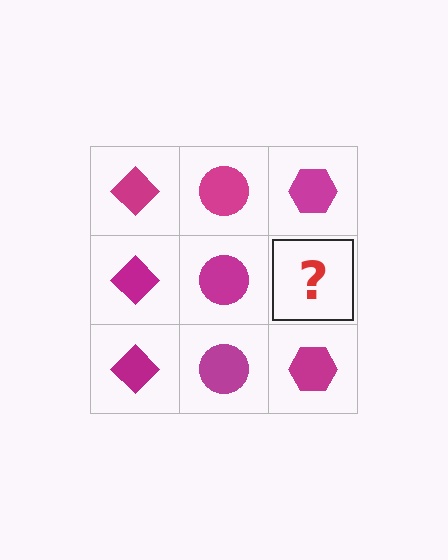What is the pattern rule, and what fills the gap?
The rule is that each column has a consistent shape. The gap should be filled with a magenta hexagon.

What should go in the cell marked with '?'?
The missing cell should contain a magenta hexagon.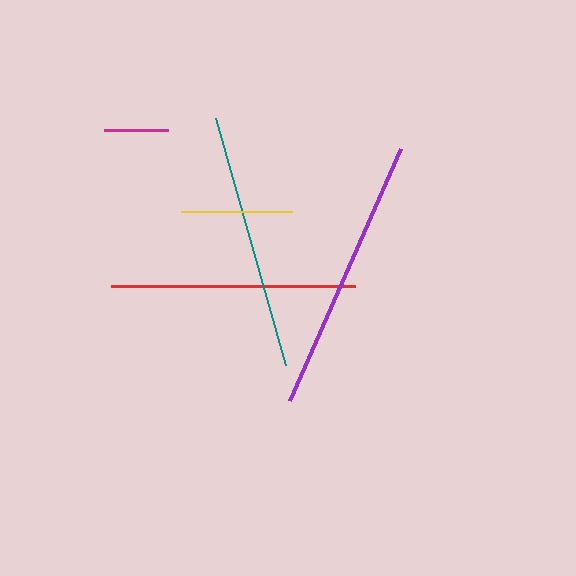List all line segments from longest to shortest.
From longest to shortest: purple, teal, red, yellow, magenta.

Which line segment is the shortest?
The magenta line is the shortest at approximately 64 pixels.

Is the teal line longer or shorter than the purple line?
The purple line is longer than the teal line.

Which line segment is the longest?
The purple line is the longest at approximately 275 pixels.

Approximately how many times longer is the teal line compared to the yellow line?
The teal line is approximately 2.3 times the length of the yellow line.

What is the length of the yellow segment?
The yellow segment is approximately 111 pixels long.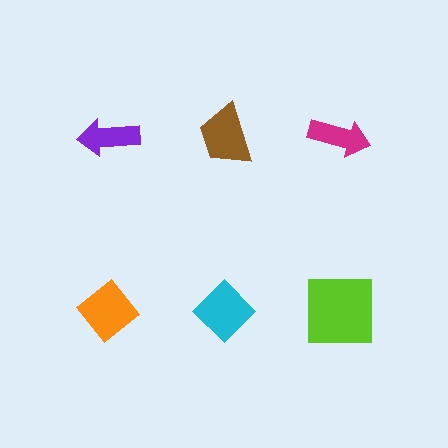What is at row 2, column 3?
A lime square.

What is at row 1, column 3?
A magenta arrow.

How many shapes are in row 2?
3 shapes.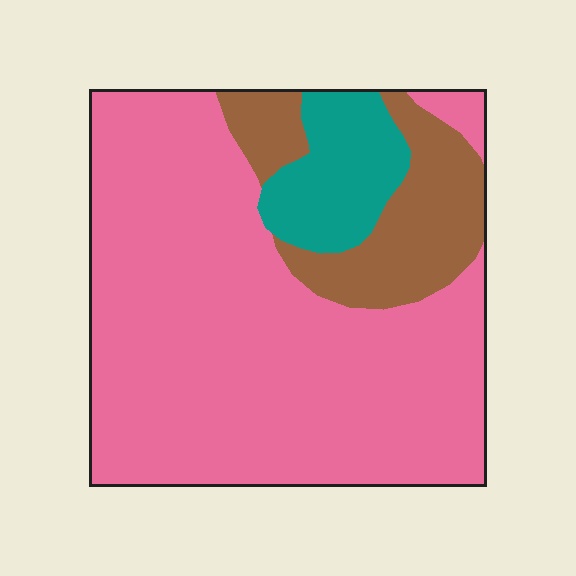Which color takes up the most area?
Pink, at roughly 70%.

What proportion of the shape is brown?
Brown covers roughly 15% of the shape.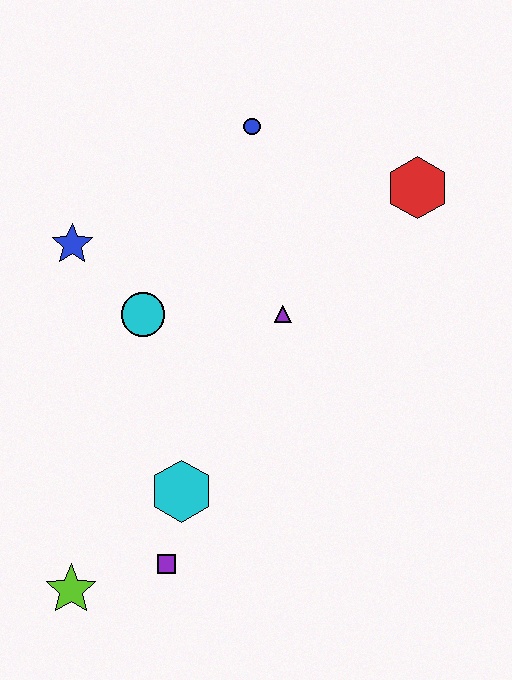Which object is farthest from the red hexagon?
The lime star is farthest from the red hexagon.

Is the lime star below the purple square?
Yes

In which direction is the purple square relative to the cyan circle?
The purple square is below the cyan circle.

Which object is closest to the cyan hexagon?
The purple square is closest to the cyan hexagon.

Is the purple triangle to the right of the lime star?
Yes